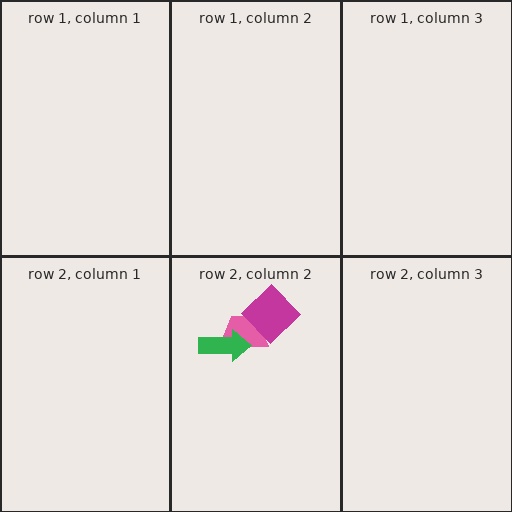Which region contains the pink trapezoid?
The row 2, column 2 region.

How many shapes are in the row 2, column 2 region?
3.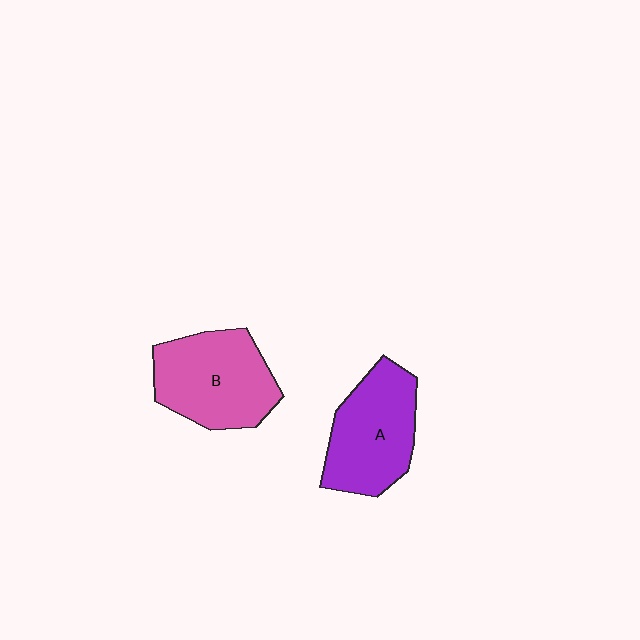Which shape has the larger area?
Shape B (pink).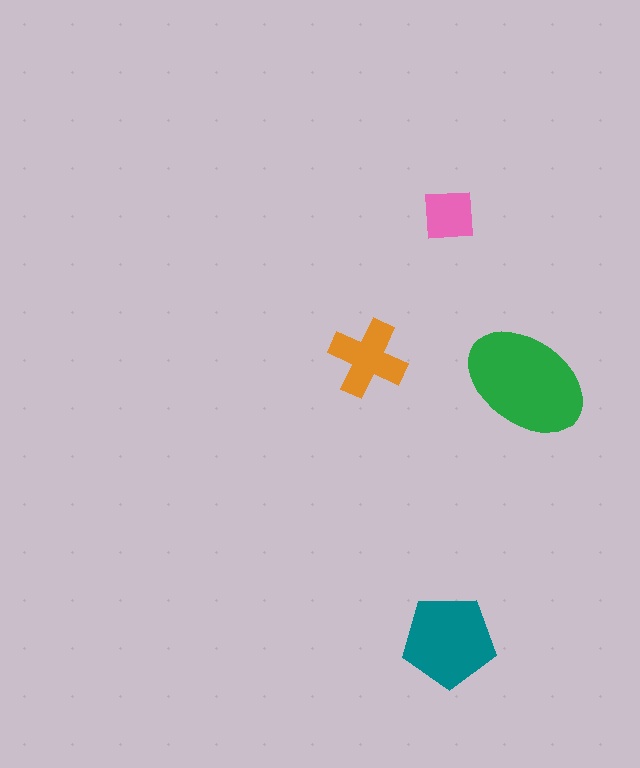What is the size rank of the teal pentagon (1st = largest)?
2nd.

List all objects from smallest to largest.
The pink square, the orange cross, the teal pentagon, the green ellipse.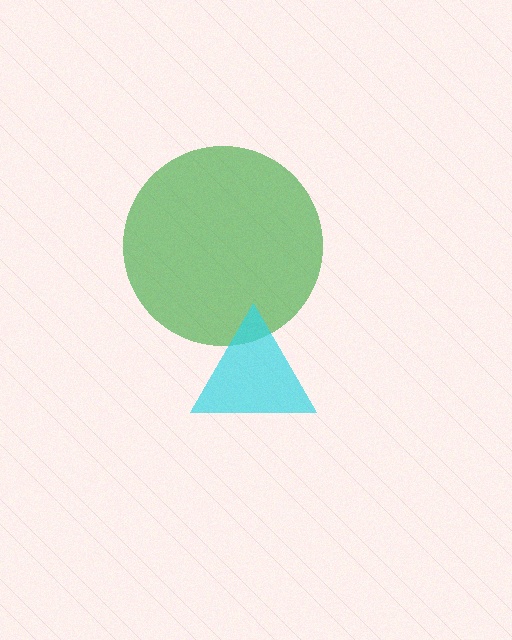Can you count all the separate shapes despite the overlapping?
Yes, there are 2 separate shapes.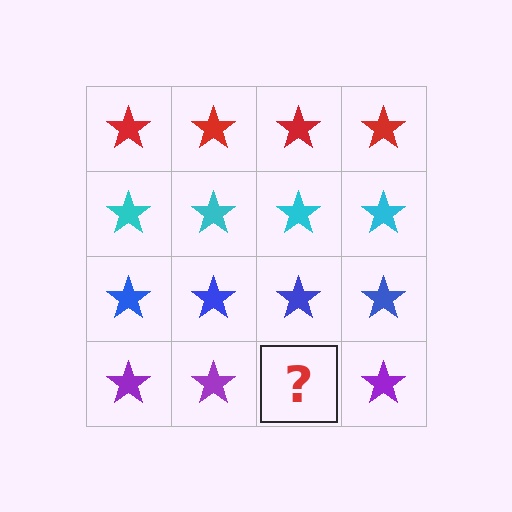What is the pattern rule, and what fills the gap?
The rule is that each row has a consistent color. The gap should be filled with a purple star.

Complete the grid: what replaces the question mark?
The question mark should be replaced with a purple star.